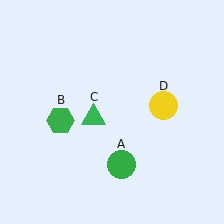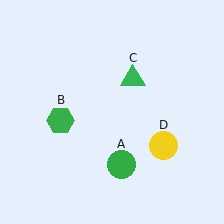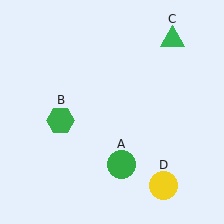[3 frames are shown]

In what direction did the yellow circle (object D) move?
The yellow circle (object D) moved down.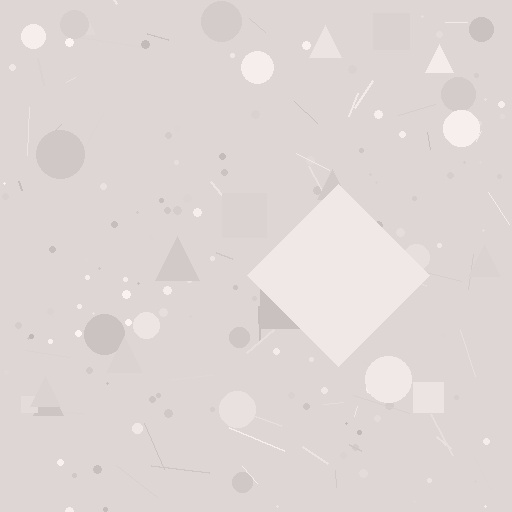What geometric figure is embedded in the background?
A diamond is embedded in the background.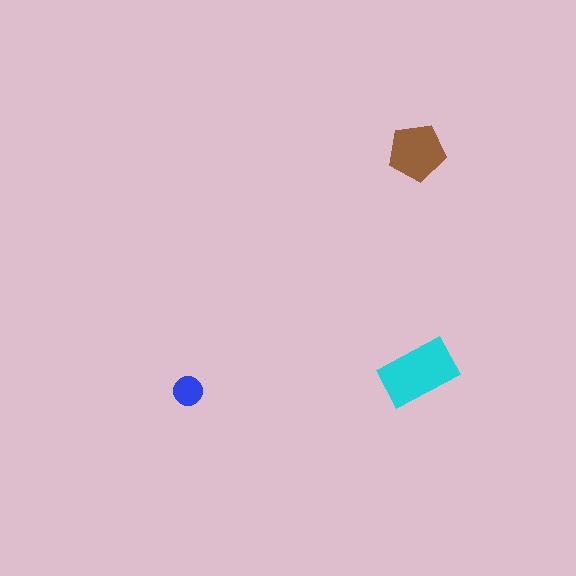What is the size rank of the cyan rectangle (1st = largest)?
1st.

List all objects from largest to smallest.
The cyan rectangle, the brown pentagon, the blue circle.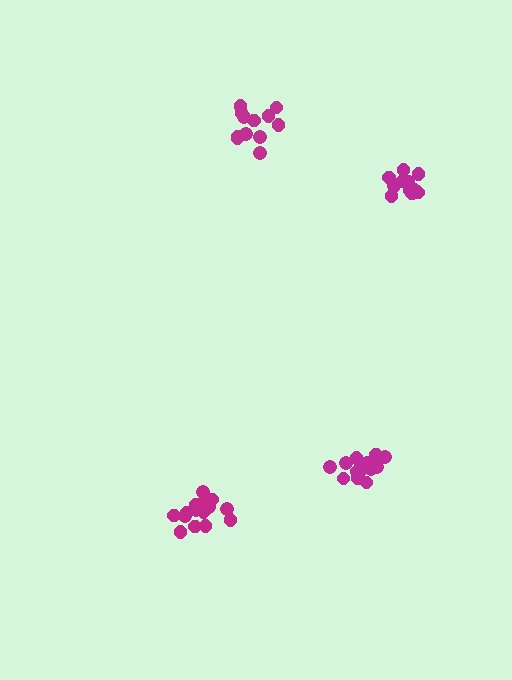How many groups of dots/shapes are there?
There are 4 groups.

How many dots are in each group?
Group 1: 13 dots, Group 2: 18 dots, Group 3: 12 dots, Group 4: 15 dots (58 total).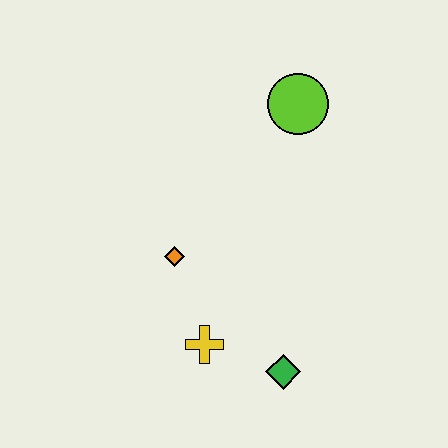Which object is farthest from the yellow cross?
The lime circle is farthest from the yellow cross.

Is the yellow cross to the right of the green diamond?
No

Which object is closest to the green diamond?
The yellow cross is closest to the green diamond.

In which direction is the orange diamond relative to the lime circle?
The orange diamond is below the lime circle.